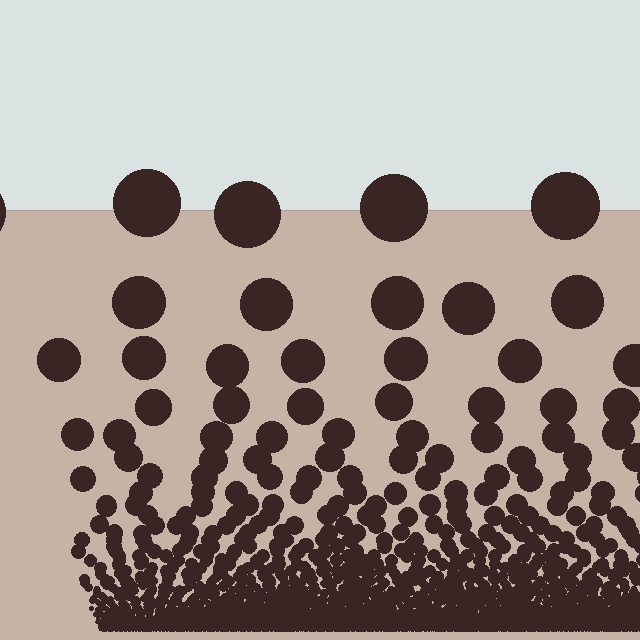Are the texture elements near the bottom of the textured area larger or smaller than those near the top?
Smaller. The gradient is inverted — elements near the bottom are smaller and denser.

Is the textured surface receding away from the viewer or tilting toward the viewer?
The surface appears to tilt toward the viewer. Texture elements get larger and sparser toward the top.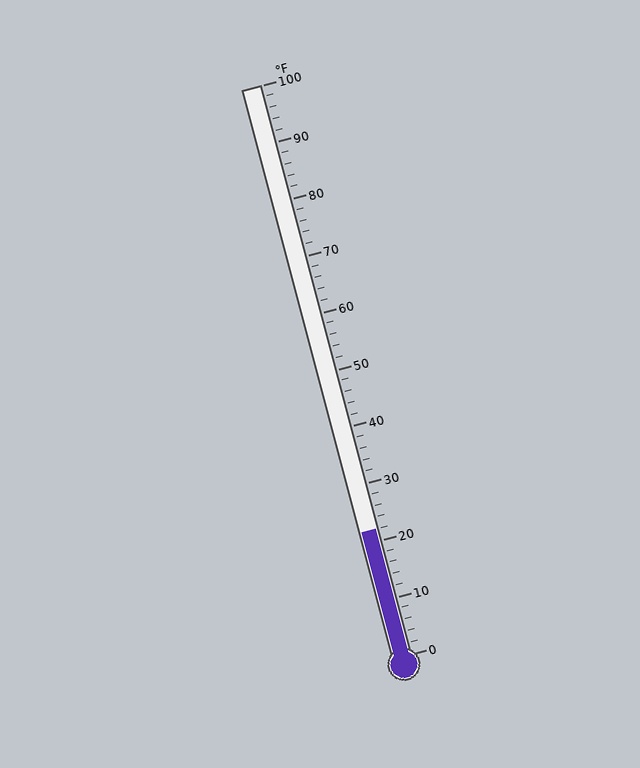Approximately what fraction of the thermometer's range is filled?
The thermometer is filled to approximately 20% of its range.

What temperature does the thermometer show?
The thermometer shows approximately 22°F.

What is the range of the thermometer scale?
The thermometer scale ranges from 0°F to 100°F.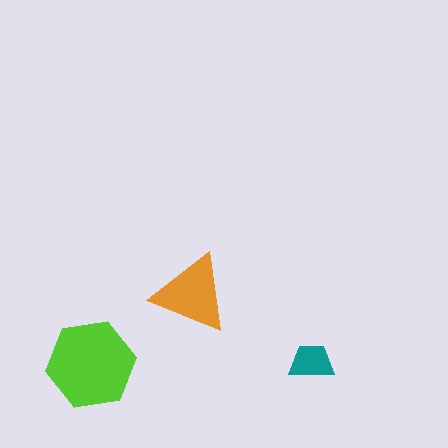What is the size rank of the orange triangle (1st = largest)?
2nd.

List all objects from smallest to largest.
The teal trapezoid, the orange triangle, the lime hexagon.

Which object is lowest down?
The lime hexagon is bottommost.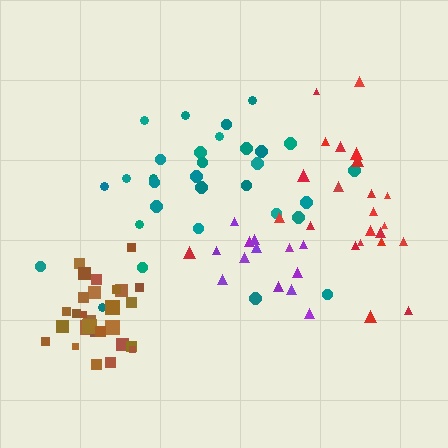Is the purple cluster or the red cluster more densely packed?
Purple.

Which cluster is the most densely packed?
Brown.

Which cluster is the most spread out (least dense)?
Teal.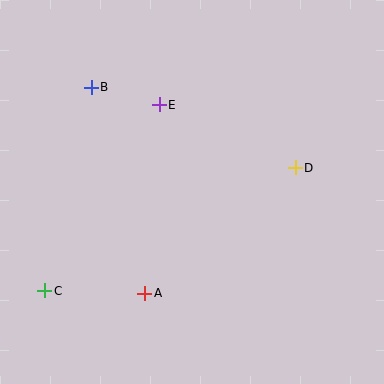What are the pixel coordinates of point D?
Point D is at (295, 168).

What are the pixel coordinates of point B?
Point B is at (91, 87).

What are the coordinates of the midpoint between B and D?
The midpoint between B and D is at (193, 127).